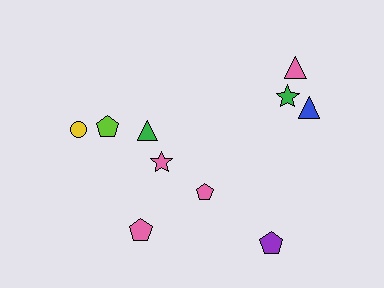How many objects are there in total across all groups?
There are 10 objects.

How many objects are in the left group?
There are 4 objects.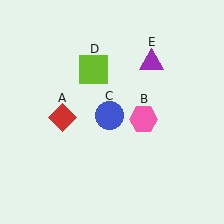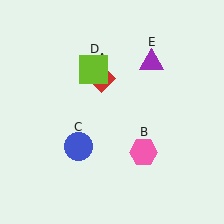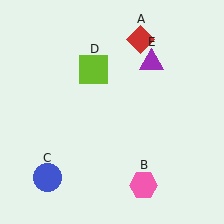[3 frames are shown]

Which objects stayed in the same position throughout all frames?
Lime square (object D) and purple triangle (object E) remained stationary.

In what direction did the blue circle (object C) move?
The blue circle (object C) moved down and to the left.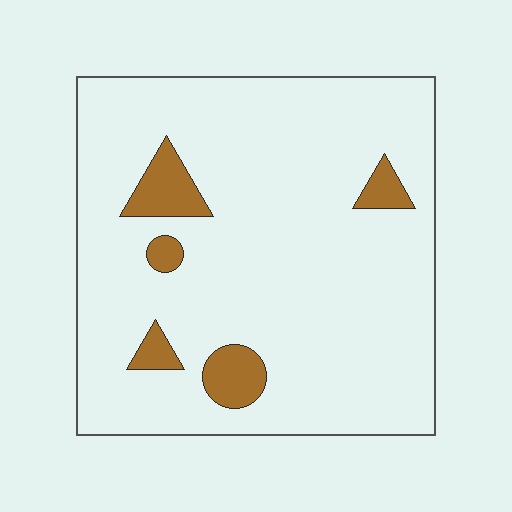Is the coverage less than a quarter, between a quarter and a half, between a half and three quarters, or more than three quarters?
Less than a quarter.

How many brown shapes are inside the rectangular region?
5.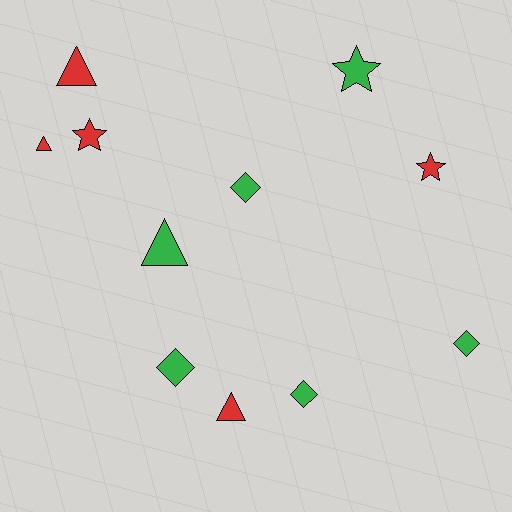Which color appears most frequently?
Green, with 6 objects.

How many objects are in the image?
There are 11 objects.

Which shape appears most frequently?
Triangle, with 4 objects.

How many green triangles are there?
There is 1 green triangle.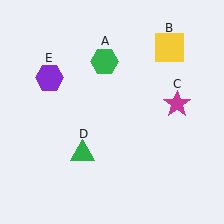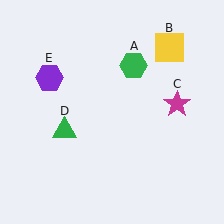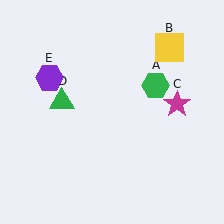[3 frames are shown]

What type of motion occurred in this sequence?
The green hexagon (object A), green triangle (object D) rotated clockwise around the center of the scene.